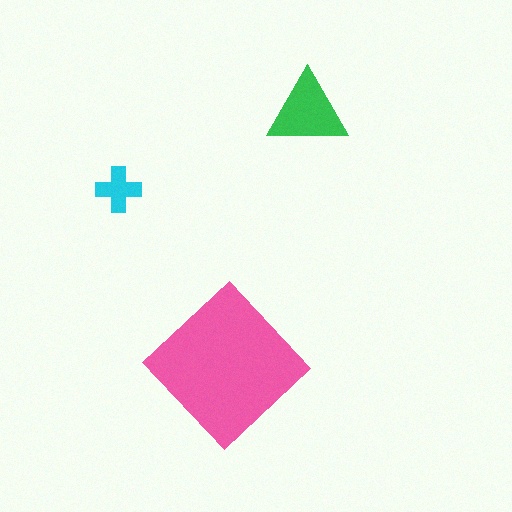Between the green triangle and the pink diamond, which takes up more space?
The pink diamond.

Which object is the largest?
The pink diamond.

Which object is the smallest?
The cyan cross.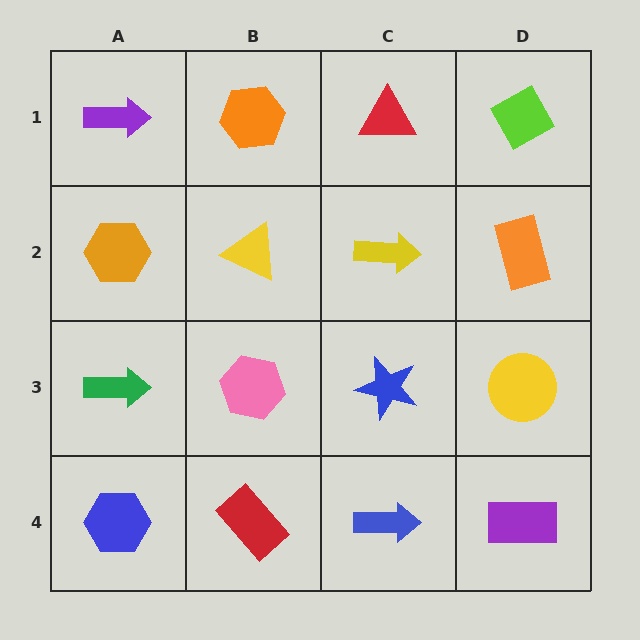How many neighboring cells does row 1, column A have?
2.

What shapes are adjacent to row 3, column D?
An orange rectangle (row 2, column D), a purple rectangle (row 4, column D), a blue star (row 3, column C).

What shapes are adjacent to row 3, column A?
An orange hexagon (row 2, column A), a blue hexagon (row 4, column A), a pink hexagon (row 3, column B).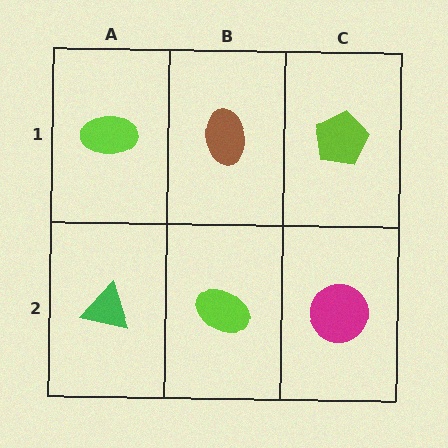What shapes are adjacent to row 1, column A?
A green triangle (row 2, column A), a brown ellipse (row 1, column B).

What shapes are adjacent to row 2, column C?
A lime pentagon (row 1, column C), a lime ellipse (row 2, column B).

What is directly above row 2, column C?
A lime pentagon.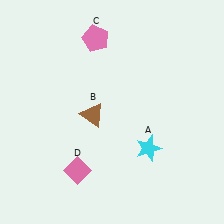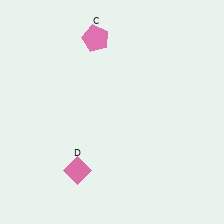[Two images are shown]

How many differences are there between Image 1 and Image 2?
There are 2 differences between the two images.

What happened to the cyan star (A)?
The cyan star (A) was removed in Image 2. It was in the bottom-right area of Image 1.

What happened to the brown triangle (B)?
The brown triangle (B) was removed in Image 2. It was in the bottom-left area of Image 1.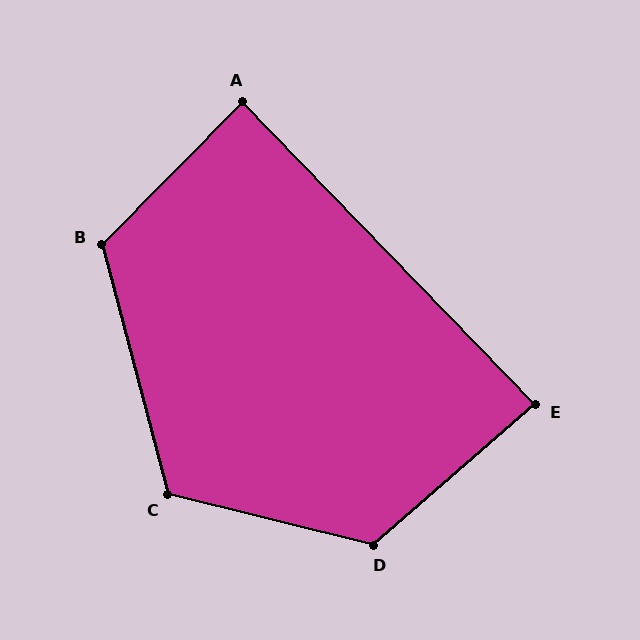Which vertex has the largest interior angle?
D, at approximately 125 degrees.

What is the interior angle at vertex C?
Approximately 119 degrees (obtuse).